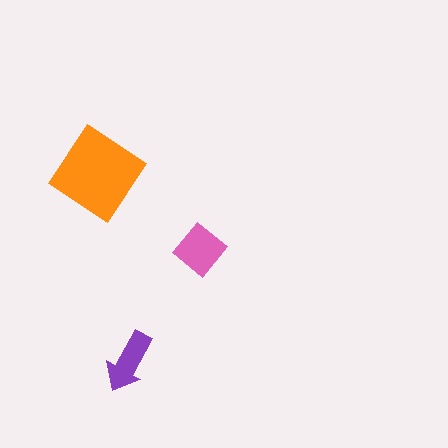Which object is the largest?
The orange diamond.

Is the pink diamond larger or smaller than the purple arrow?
Larger.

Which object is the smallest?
The purple arrow.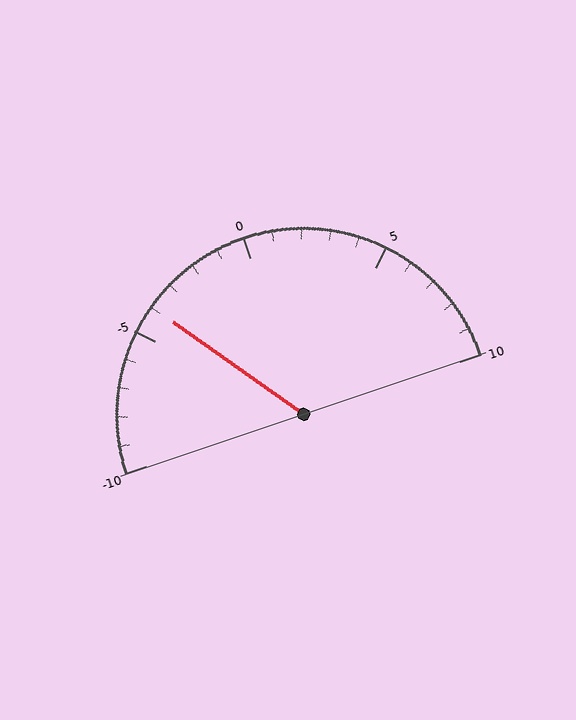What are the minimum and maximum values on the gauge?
The gauge ranges from -10 to 10.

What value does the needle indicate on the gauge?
The needle indicates approximately -4.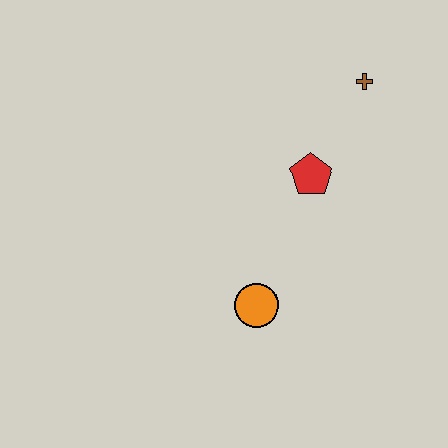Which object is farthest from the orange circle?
The brown cross is farthest from the orange circle.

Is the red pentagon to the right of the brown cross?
No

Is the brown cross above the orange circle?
Yes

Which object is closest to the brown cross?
The red pentagon is closest to the brown cross.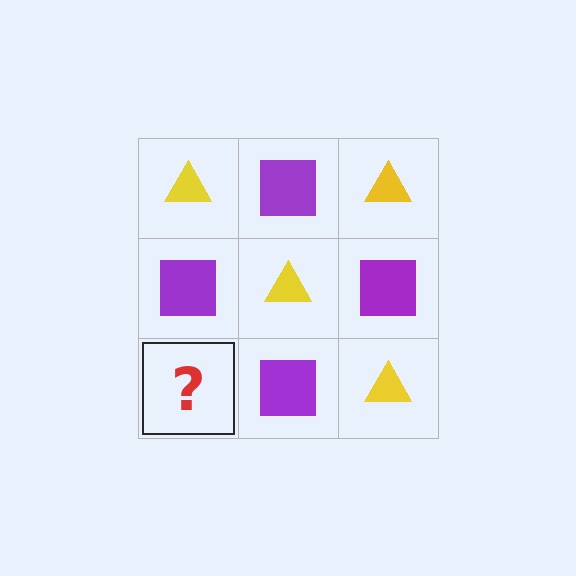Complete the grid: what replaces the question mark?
The question mark should be replaced with a yellow triangle.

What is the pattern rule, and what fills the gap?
The rule is that it alternates yellow triangle and purple square in a checkerboard pattern. The gap should be filled with a yellow triangle.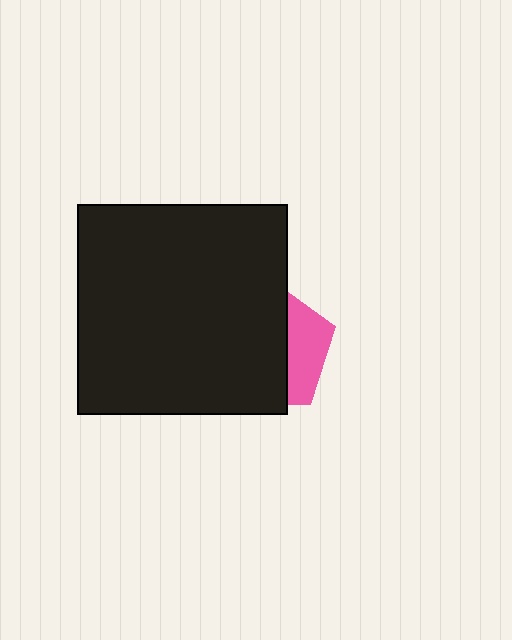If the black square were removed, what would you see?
You would see the complete pink pentagon.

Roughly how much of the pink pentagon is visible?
A small part of it is visible (roughly 32%).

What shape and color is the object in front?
The object in front is a black square.